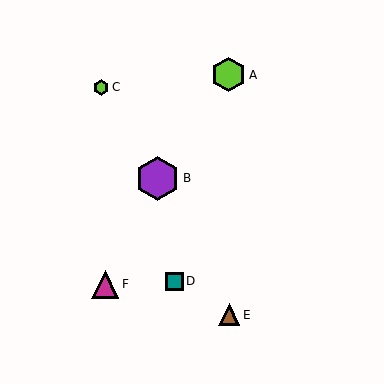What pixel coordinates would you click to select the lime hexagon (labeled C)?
Click at (101, 87) to select the lime hexagon C.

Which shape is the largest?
The purple hexagon (labeled B) is the largest.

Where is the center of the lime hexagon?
The center of the lime hexagon is at (101, 87).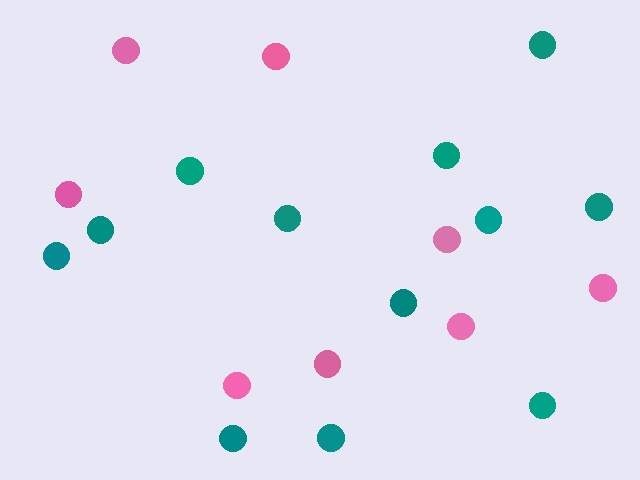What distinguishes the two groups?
There are 2 groups: one group of teal circles (12) and one group of pink circles (8).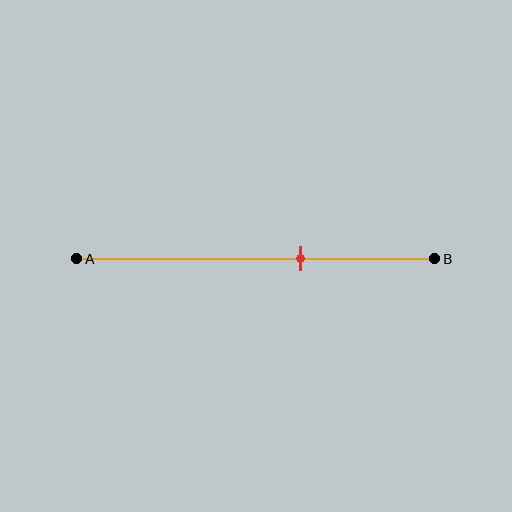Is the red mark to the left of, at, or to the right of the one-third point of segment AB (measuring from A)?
The red mark is to the right of the one-third point of segment AB.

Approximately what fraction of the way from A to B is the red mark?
The red mark is approximately 65% of the way from A to B.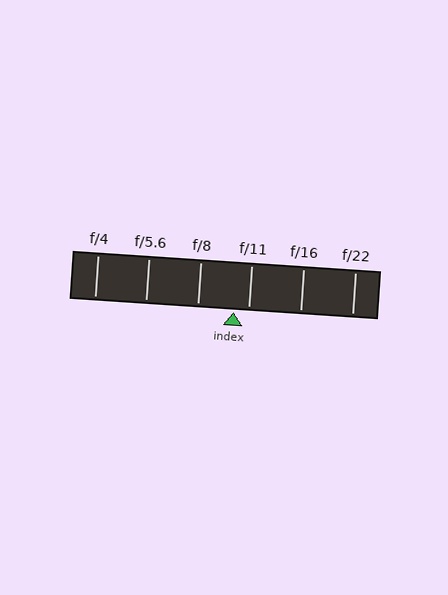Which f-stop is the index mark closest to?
The index mark is closest to f/11.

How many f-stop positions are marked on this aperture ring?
There are 6 f-stop positions marked.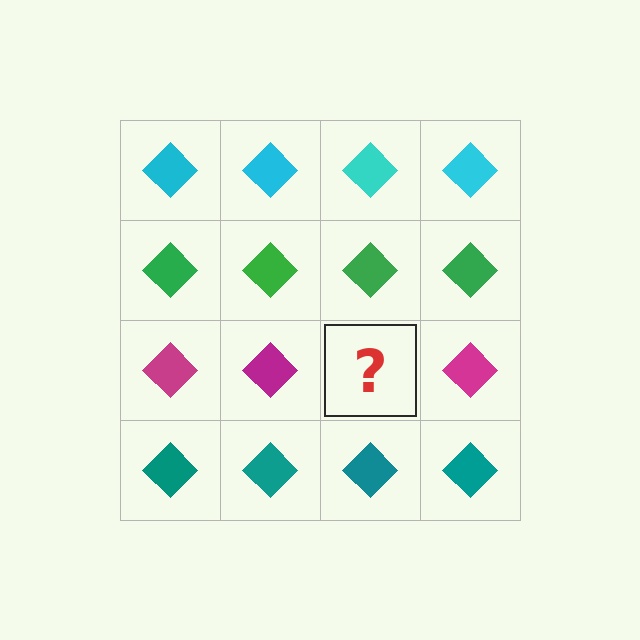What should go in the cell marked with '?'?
The missing cell should contain a magenta diamond.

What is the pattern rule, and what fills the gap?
The rule is that each row has a consistent color. The gap should be filled with a magenta diamond.